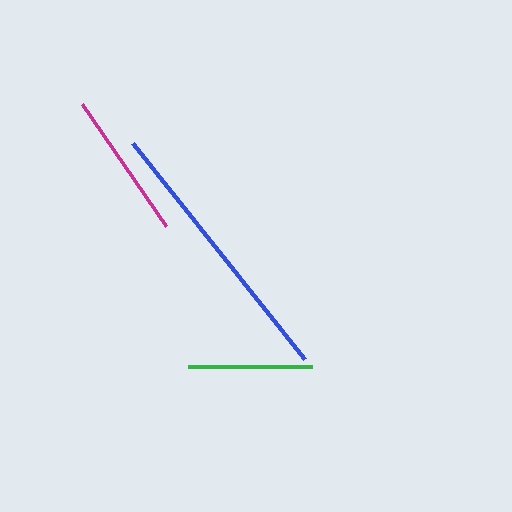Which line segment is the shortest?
The green line is the shortest at approximately 124 pixels.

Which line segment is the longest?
The blue line is the longest at approximately 276 pixels.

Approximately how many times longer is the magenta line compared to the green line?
The magenta line is approximately 1.2 times the length of the green line.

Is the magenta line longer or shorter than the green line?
The magenta line is longer than the green line.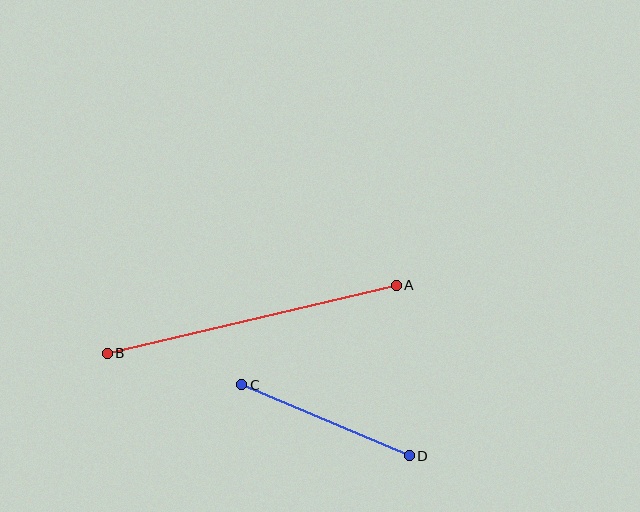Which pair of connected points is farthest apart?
Points A and B are farthest apart.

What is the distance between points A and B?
The distance is approximately 297 pixels.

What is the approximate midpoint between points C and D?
The midpoint is at approximately (325, 420) pixels.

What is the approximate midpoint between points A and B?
The midpoint is at approximately (252, 319) pixels.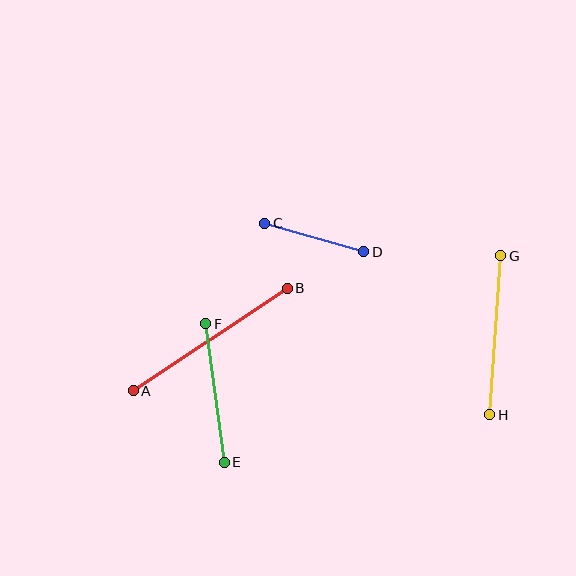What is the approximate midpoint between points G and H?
The midpoint is at approximately (495, 335) pixels.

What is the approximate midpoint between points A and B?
The midpoint is at approximately (210, 340) pixels.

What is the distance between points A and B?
The distance is approximately 185 pixels.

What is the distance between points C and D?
The distance is approximately 103 pixels.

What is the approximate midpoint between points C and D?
The midpoint is at approximately (314, 237) pixels.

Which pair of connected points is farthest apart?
Points A and B are farthest apart.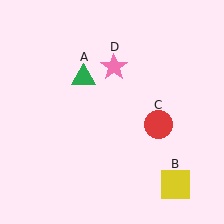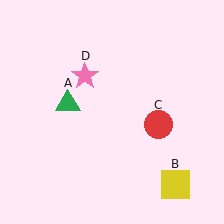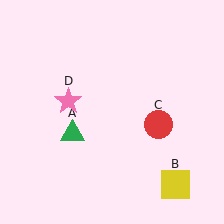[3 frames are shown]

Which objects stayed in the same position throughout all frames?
Yellow square (object B) and red circle (object C) remained stationary.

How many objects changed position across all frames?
2 objects changed position: green triangle (object A), pink star (object D).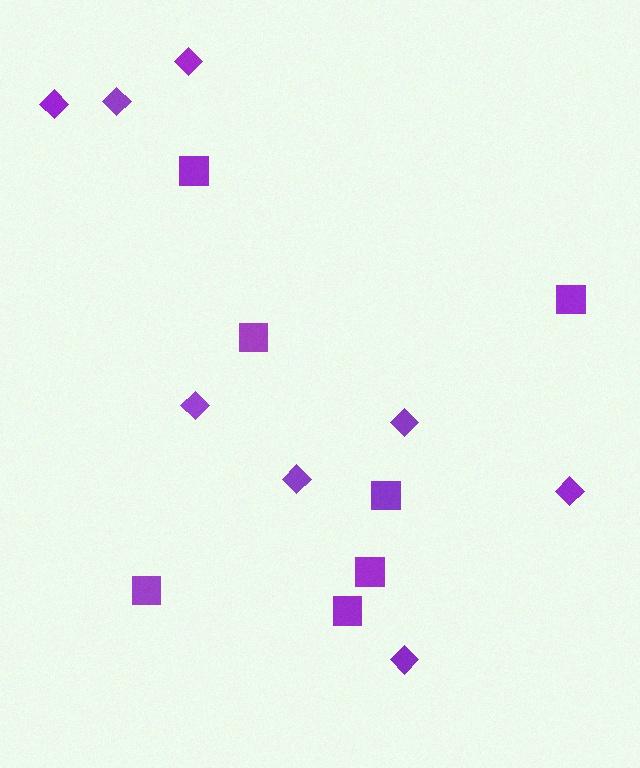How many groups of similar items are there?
There are 2 groups: one group of diamonds (8) and one group of squares (7).